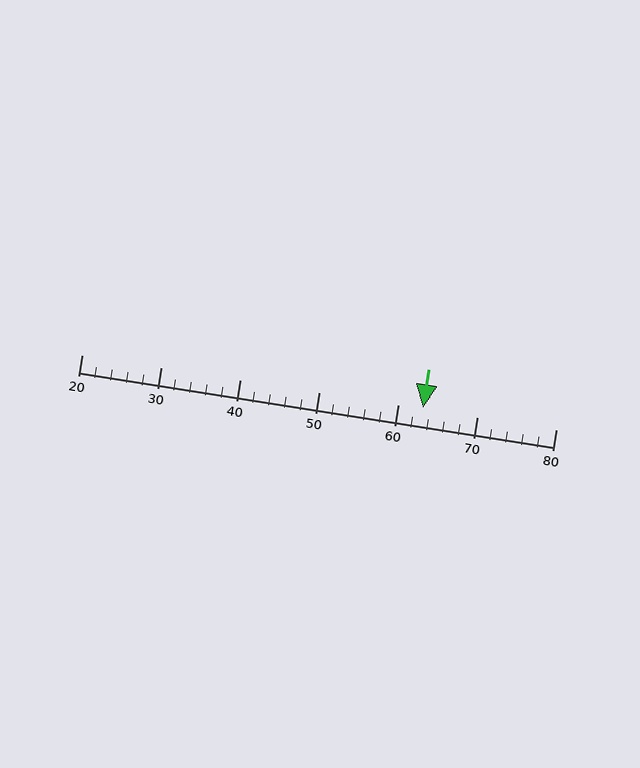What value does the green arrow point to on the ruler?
The green arrow points to approximately 63.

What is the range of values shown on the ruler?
The ruler shows values from 20 to 80.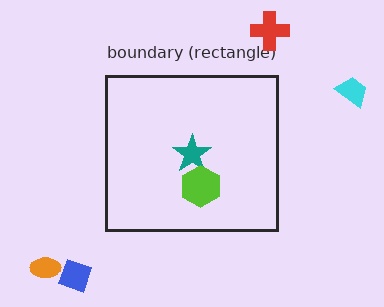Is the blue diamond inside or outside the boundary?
Outside.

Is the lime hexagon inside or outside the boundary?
Inside.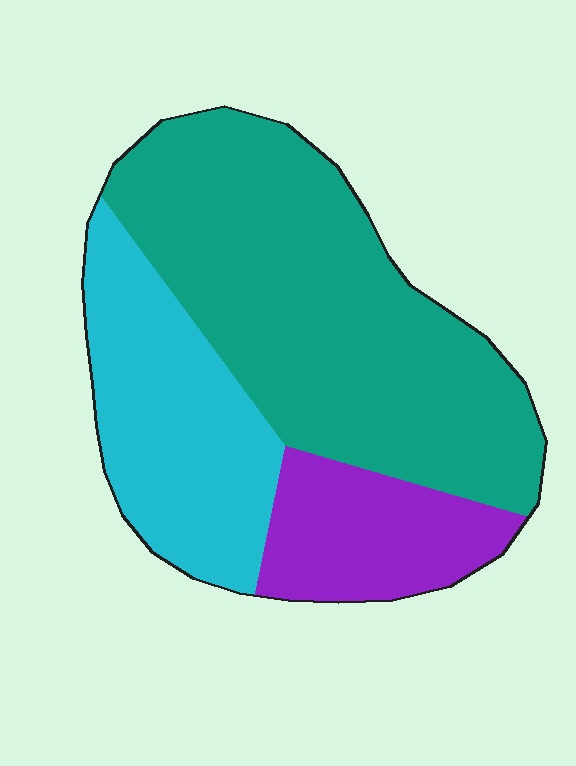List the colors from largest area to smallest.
From largest to smallest: teal, cyan, purple.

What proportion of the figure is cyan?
Cyan covers 28% of the figure.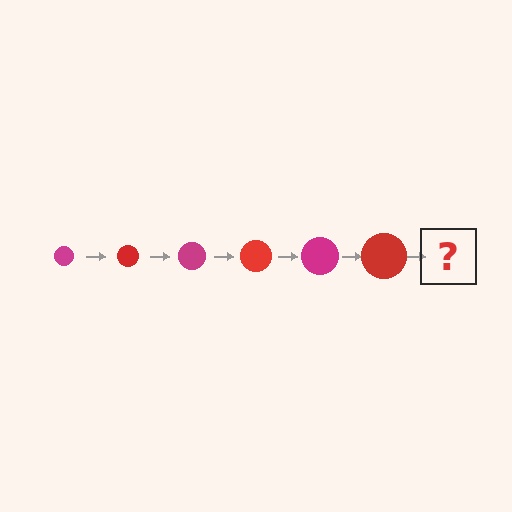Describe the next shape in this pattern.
It should be a magenta circle, larger than the previous one.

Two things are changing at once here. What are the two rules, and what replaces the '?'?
The two rules are that the circle grows larger each step and the color cycles through magenta and red. The '?' should be a magenta circle, larger than the previous one.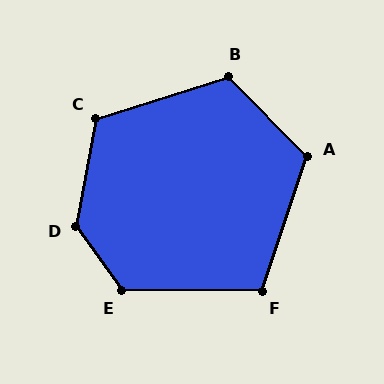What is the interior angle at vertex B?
Approximately 117 degrees (obtuse).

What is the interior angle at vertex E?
Approximately 126 degrees (obtuse).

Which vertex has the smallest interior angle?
F, at approximately 109 degrees.